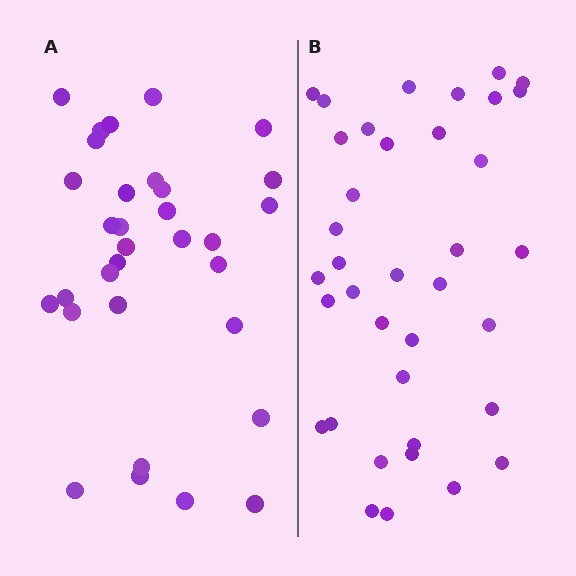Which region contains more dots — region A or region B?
Region B (the right region) has more dots.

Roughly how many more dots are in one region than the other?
Region B has about 5 more dots than region A.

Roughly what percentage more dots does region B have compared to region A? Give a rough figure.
About 15% more.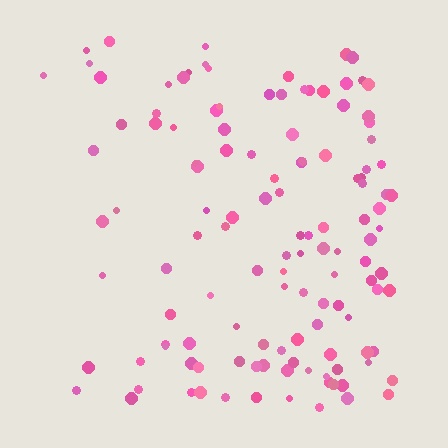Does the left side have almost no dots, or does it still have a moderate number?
Still a moderate number, just noticeably fewer than the right.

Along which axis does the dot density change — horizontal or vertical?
Horizontal.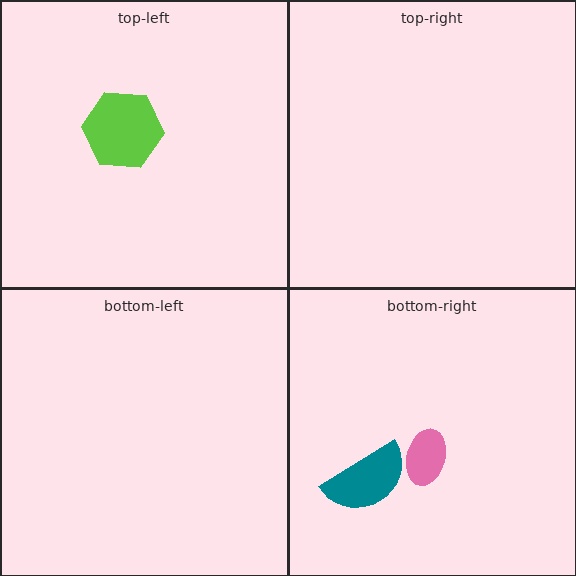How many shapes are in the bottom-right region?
2.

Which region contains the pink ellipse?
The bottom-right region.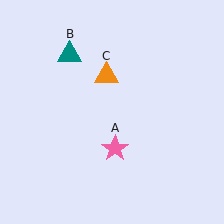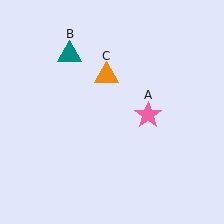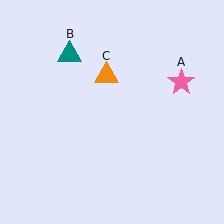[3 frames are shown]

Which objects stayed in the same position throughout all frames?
Teal triangle (object B) and orange triangle (object C) remained stationary.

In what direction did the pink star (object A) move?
The pink star (object A) moved up and to the right.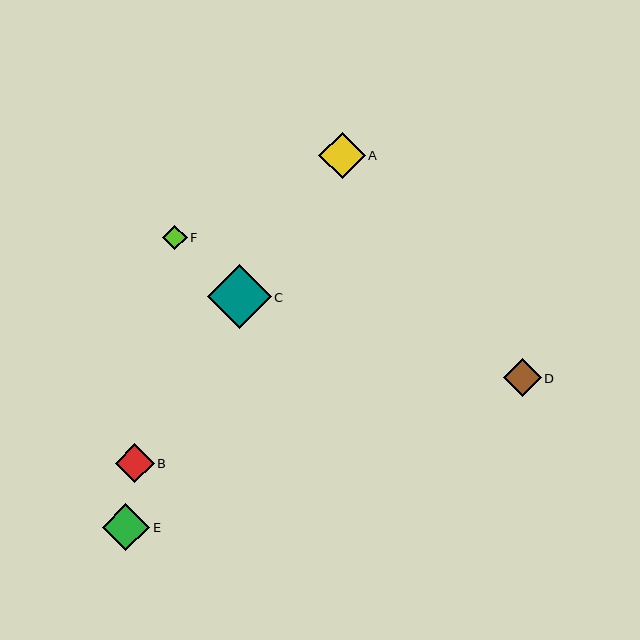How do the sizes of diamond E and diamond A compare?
Diamond E and diamond A are approximately the same size.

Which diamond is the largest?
Diamond C is the largest with a size of approximately 64 pixels.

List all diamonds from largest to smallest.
From largest to smallest: C, E, A, B, D, F.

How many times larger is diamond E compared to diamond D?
Diamond E is approximately 1.2 times the size of diamond D.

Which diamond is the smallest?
Diamond F is the smallest with a size of approximately 25 pixels.